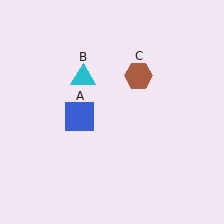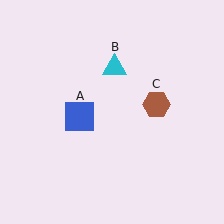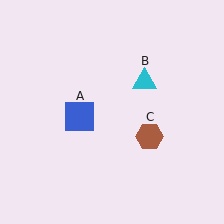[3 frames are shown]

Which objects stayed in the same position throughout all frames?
Blue square (object A) remained stationary.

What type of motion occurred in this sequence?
The cyan triangle (object B), brown hexagon (object C) rotated clockwise around the center of the scene.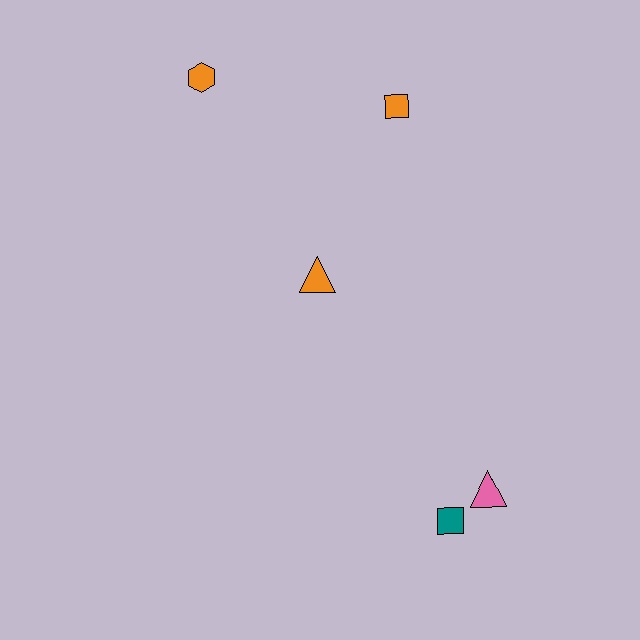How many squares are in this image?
There are 2 squares.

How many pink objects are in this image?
There is 1 pink object.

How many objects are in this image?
There are 5 objects.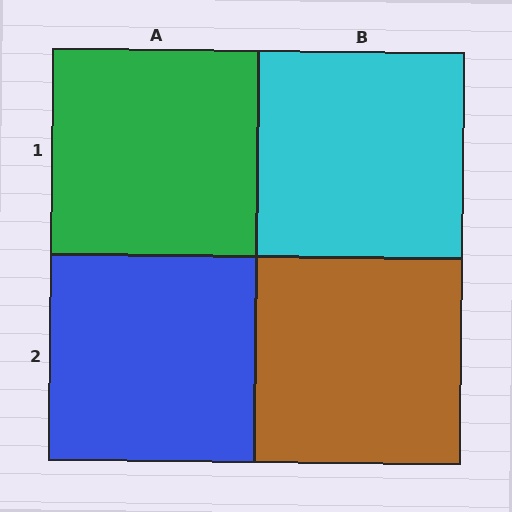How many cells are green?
1 cell is green.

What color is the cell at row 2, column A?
Blue.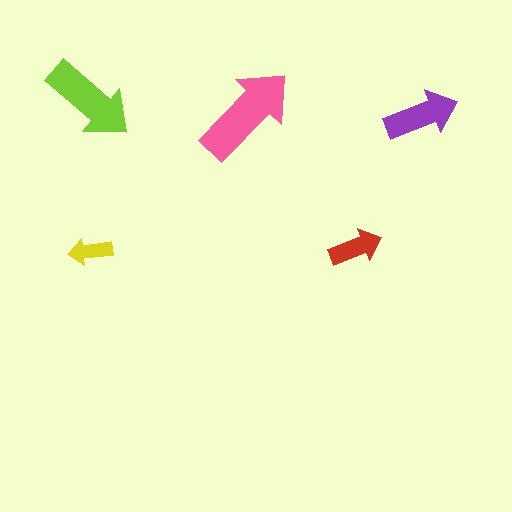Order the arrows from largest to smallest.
the pink one, the lime one, the purple one, the red one, the yellow one.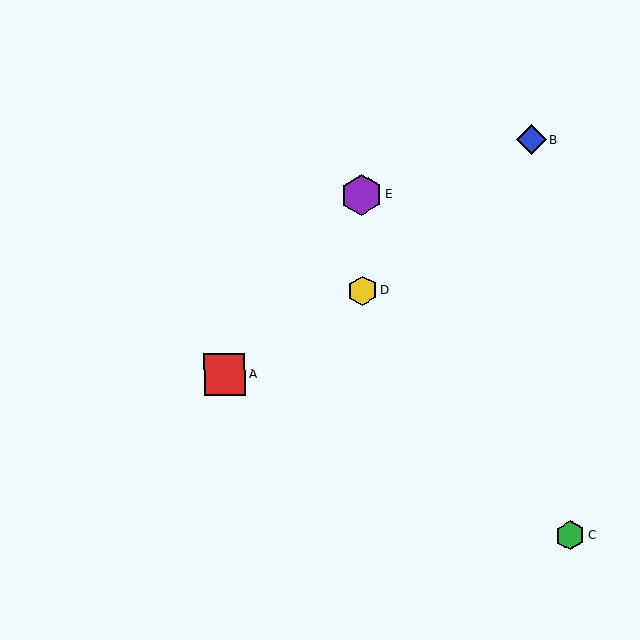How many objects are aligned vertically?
2 objects (D, E) are aligned vertically.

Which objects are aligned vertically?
Objects D, E are aligned vertically.